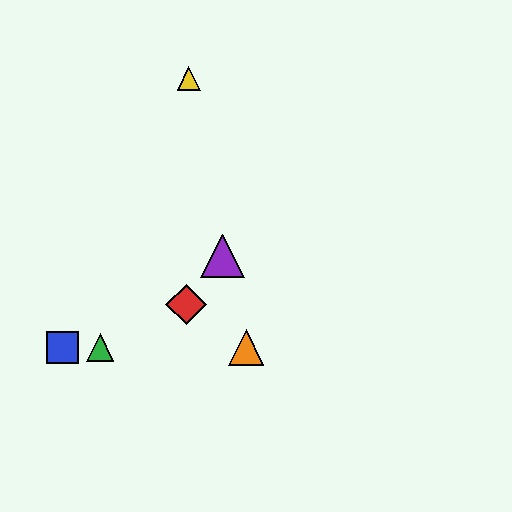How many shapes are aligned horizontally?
3 shapes (the blue square, the green triangle, the orange triangle) are aligned horizontally.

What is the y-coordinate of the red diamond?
The red diamond is at y≈304.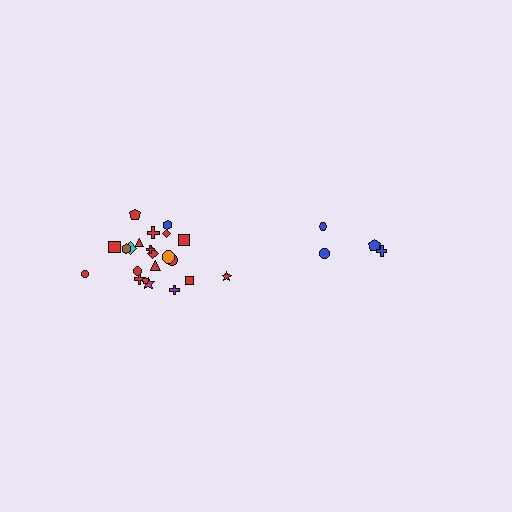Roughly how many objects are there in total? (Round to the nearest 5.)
Roughly 25 objects in total.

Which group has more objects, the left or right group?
The left group.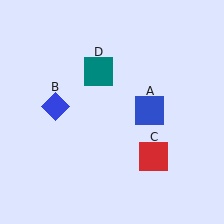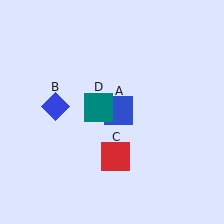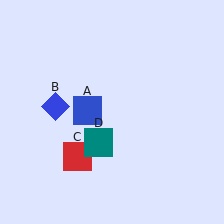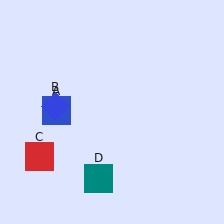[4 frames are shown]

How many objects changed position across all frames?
3 objects changed position: blue square (object A), red square (object C), teal square (object D).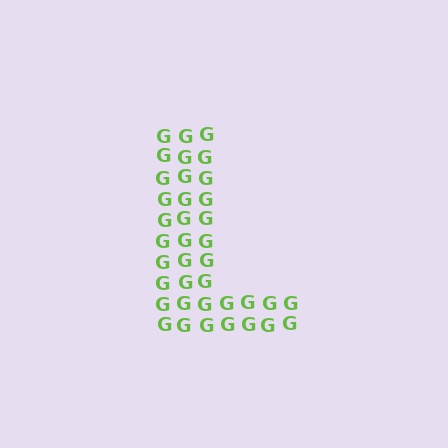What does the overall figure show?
The overall figure shows the letter L.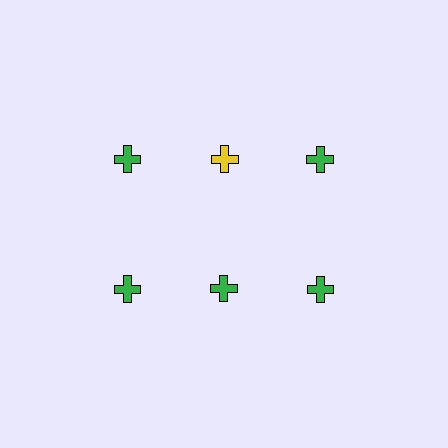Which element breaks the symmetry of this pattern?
The yellow cross in the top row, second from left column breaks the symmetry. All other shapes are green crosses.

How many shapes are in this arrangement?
There are 6 shapes arranged in a grid pattern.